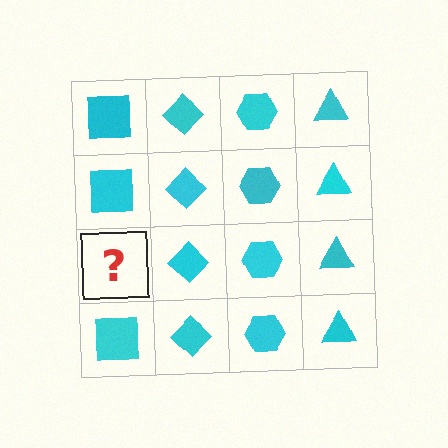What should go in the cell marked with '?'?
The missing cell should contain a cyan square.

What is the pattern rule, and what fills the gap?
The rule is that each column has a consistent shape. The gap should be filled with a cyan square.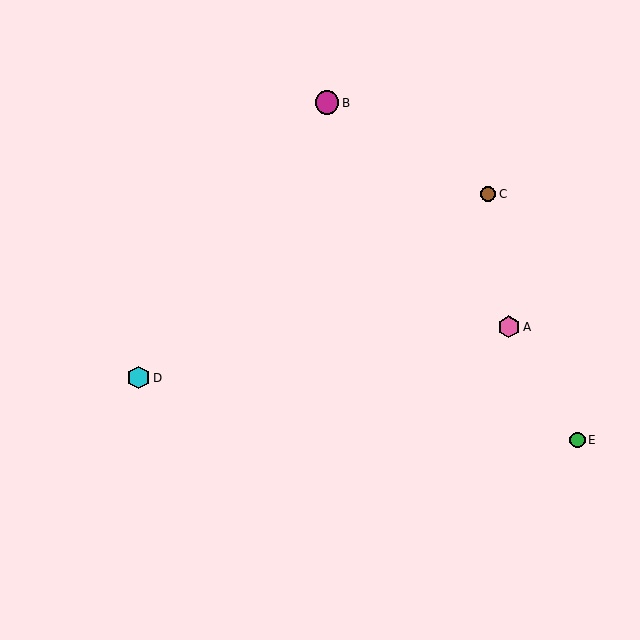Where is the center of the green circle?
The center of the green circle is at (578, 440).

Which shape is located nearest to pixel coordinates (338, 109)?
The magenta circle (labeled B) at (327, 103) is nearest to that location.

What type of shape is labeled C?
Shape C is a brown circle.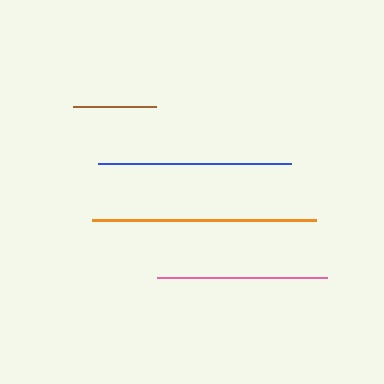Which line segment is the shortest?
The brown line is the shortest at approximately 83 pixels.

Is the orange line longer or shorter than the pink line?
The orange line is longer than the pink line.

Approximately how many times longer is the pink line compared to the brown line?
The pink line is approximately 2.1 times the length of the brown line.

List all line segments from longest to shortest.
From longest to shortest: orange, blue, pink, brown.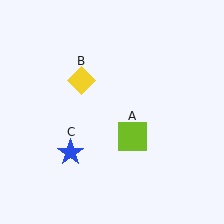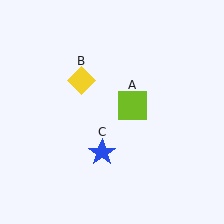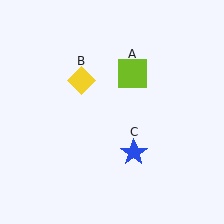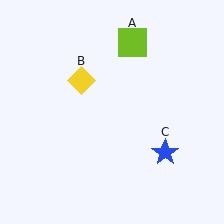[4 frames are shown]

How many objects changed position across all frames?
2 objects changed position: lime square (object A), blue star (object C).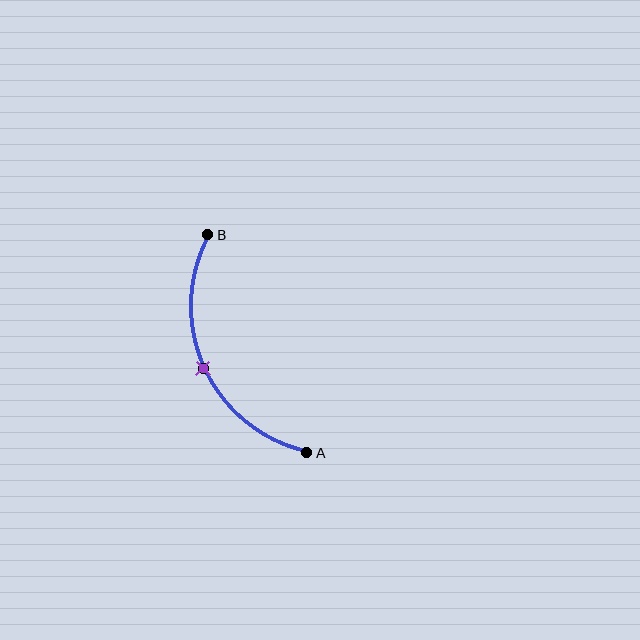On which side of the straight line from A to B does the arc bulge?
The arc bulges to the left of the straight line connecting A and B.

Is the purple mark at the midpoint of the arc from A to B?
Yes. The purple mark lies on the arc at equal arc-length from both A and B — it is the arc midpoint.